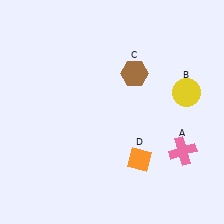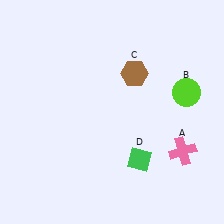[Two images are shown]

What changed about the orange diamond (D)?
In Image 1, D is orange. In Image 2, it changed to green.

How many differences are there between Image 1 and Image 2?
There are 2 differences between the two images.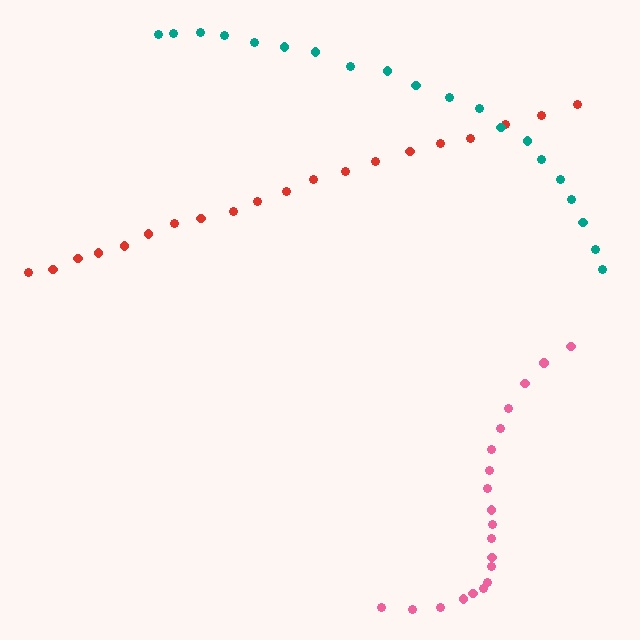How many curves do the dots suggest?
There are 3 distinct paths.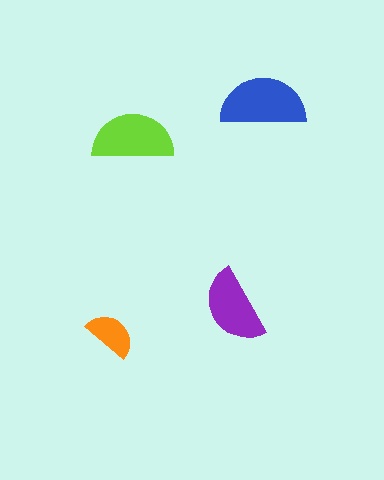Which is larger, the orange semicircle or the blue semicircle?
The blue one.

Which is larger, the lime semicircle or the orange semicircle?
The lime one.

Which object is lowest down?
The orange semicircle is bottommost.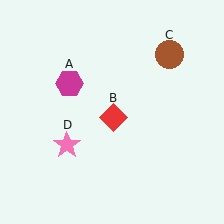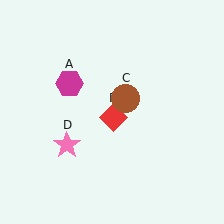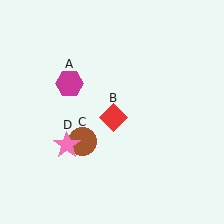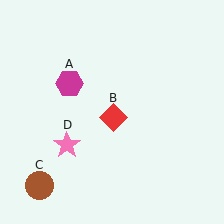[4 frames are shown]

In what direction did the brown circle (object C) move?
The brown circle (object C) moved down and to the left.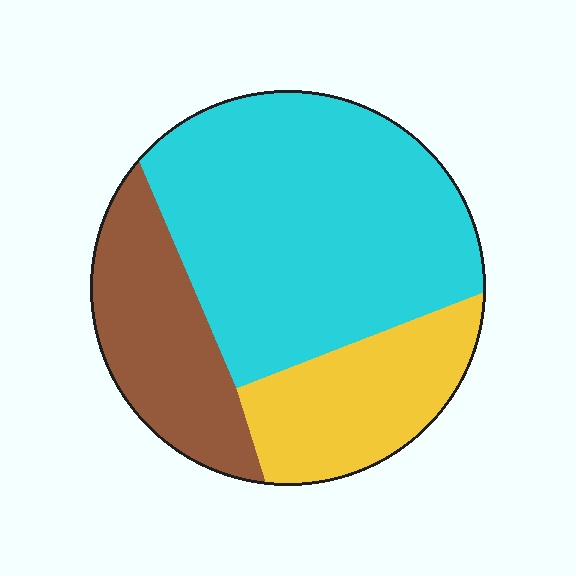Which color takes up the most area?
Cyan, at roughly 55%.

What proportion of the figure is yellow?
Yellow takes up less than a quarter of the figure.